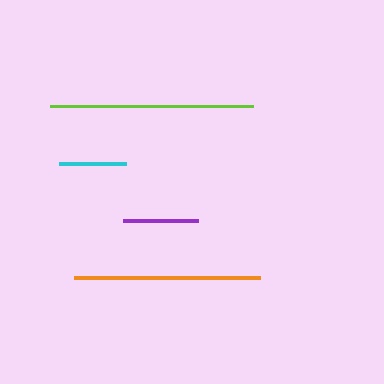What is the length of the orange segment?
The orange segment is approximately 186 pixels long.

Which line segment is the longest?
The lime line is the longest at approximately 203 pixels.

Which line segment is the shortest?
The cyan line is the shortest at approximately 67 pixels.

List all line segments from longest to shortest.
From longest to shortest: lime, orange, purple, cyan.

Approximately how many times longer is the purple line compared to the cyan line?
The purple line is approximately 1.1 times the length of the cyan line.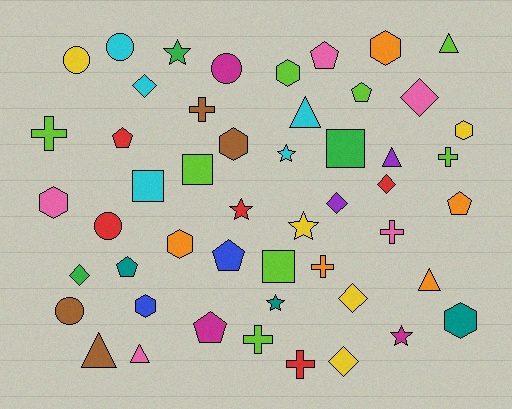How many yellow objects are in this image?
There are 5 yellow objects.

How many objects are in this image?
There are 50 objects.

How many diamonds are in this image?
There are 7 diamonds.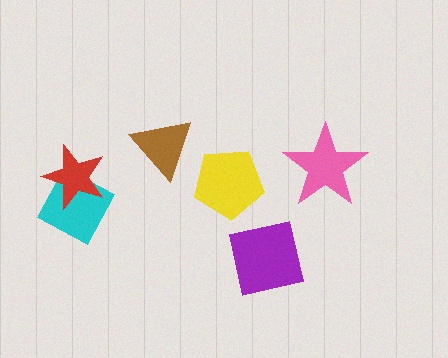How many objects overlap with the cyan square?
1 object overlaps with the cyan square.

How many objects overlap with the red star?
1 object overlaps with the red star.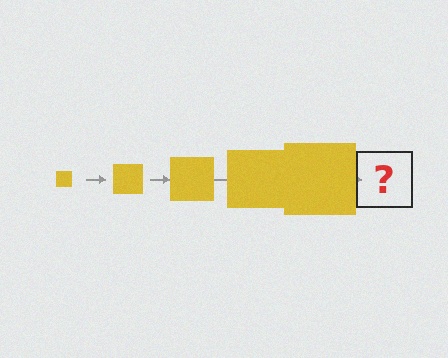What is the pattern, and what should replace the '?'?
The pattern is that the square gets progressively larger each step. The '?' should be a yellow square, larger than the previous one.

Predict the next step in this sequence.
The next step is a yellow square, larger than the previous one.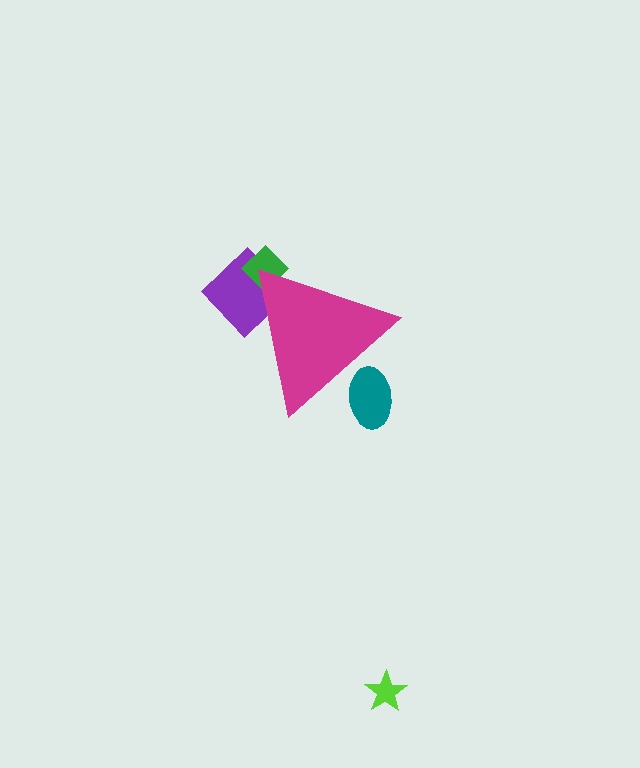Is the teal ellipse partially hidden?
Yes, the teal ellipse is partially hidden behind the magenta triangle.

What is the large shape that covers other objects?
A magenta triangle.